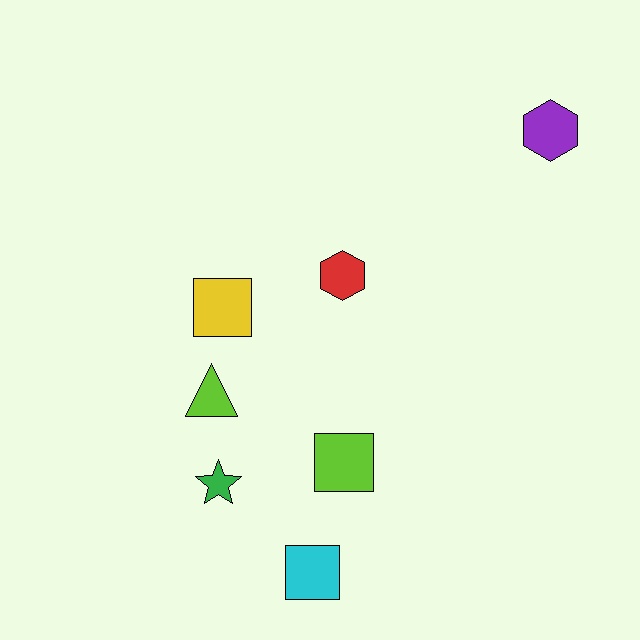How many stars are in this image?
There is 1 star.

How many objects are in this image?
There are 7 objects.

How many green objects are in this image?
There is 1 green object.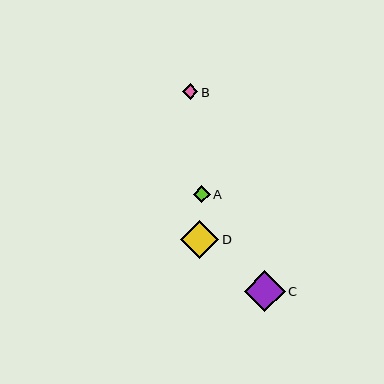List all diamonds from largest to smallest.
From largest to smallest: C, D, A, B.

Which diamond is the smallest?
Diamond B is the smallest with a size of approximately 16 pixels.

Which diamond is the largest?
Diamond C is the largest with a size of approximately 41 pixels.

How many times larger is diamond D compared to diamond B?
Diamond D is approximately 2.4 times the size of diamond B.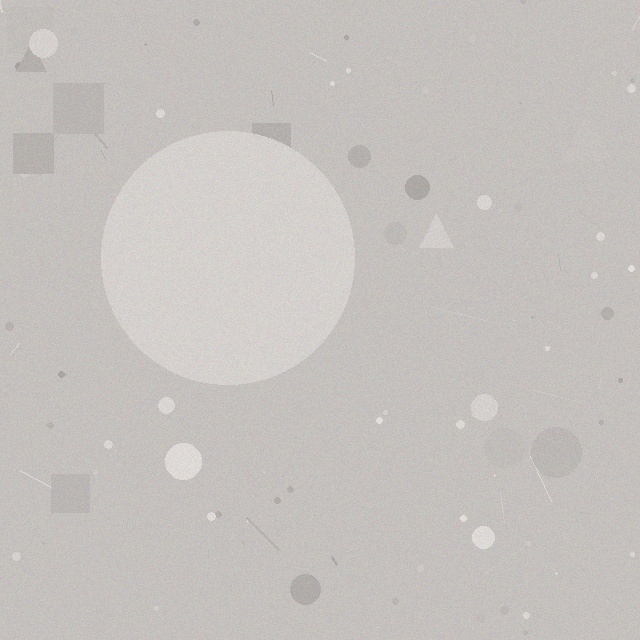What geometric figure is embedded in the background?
A circle is embedded in the background.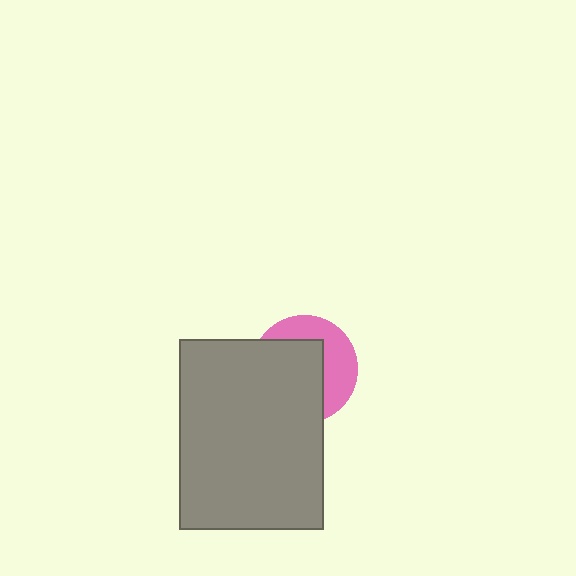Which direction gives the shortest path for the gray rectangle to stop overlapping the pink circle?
Moving toward the lower-left gives the shortest separation.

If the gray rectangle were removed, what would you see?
You would see the complete pink circle.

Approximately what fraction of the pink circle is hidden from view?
Roughly 59% of the pink circle is hidden behind the gray rectangle.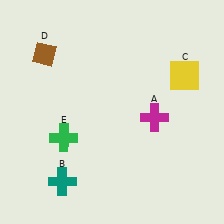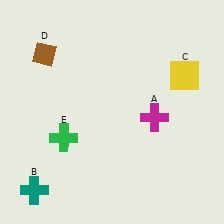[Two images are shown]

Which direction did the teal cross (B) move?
The teal cross (B) moved left.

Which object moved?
The teal cross (B) moved left.